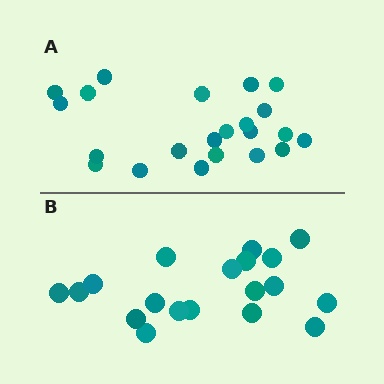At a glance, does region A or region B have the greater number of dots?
Region A (the top region) has more dots.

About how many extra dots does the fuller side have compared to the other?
Region A has just a few more — roughly 2 or 3 more dots than region B.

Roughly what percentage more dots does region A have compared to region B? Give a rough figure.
About 15% more.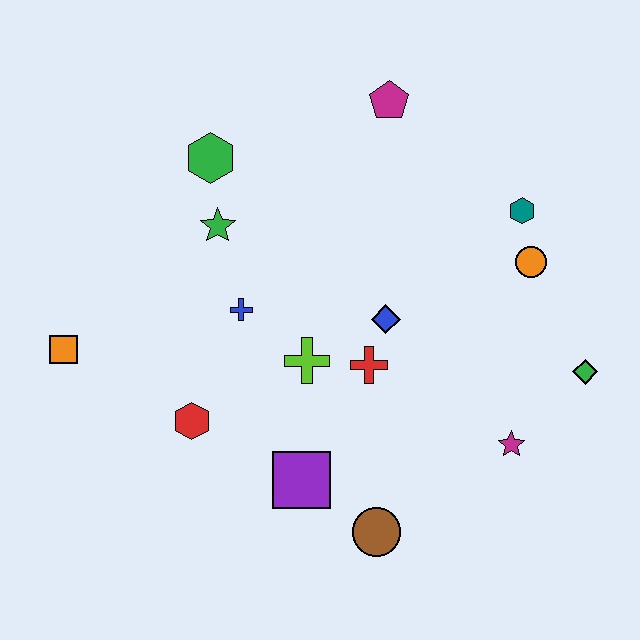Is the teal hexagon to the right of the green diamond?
No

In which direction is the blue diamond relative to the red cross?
The blue diamond is above the red cross.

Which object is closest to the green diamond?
The magenta star is closest to the green diamond.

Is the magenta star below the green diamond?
Yes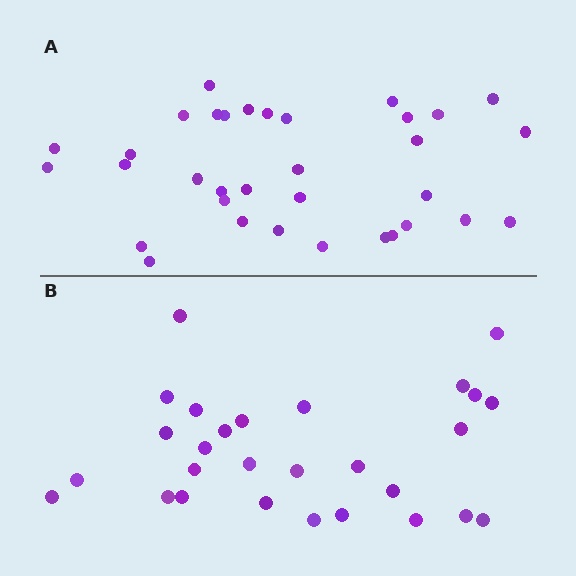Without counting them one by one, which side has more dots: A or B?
Region A (the top region) has more dots.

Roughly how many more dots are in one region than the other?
Region A has about 6 more dots than region B.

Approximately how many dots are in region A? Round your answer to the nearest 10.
About 30 dots. (The exact count is 34, which rounds to 30.)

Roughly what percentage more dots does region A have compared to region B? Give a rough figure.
About 20% more.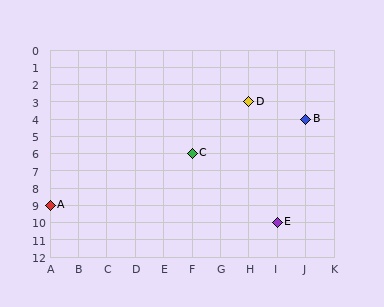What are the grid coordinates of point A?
Point A is at grid coordinates (A, 9).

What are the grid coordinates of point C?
Point C is at grid coordinates (F, 6).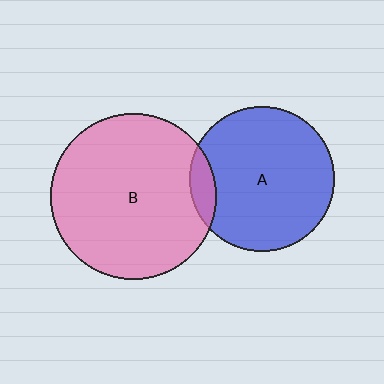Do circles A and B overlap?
Yes.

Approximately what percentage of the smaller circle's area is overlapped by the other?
Approximately 10%.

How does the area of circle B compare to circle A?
Approximately 1.3 times.